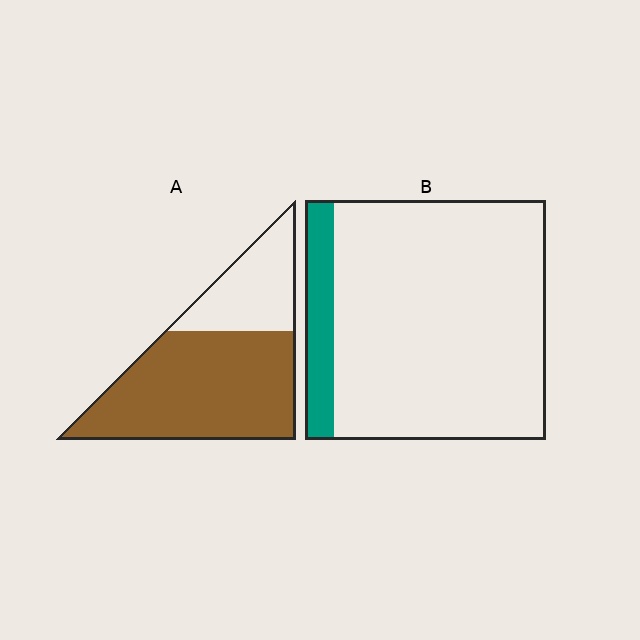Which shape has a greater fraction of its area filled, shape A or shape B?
Shape A.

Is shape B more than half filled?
No.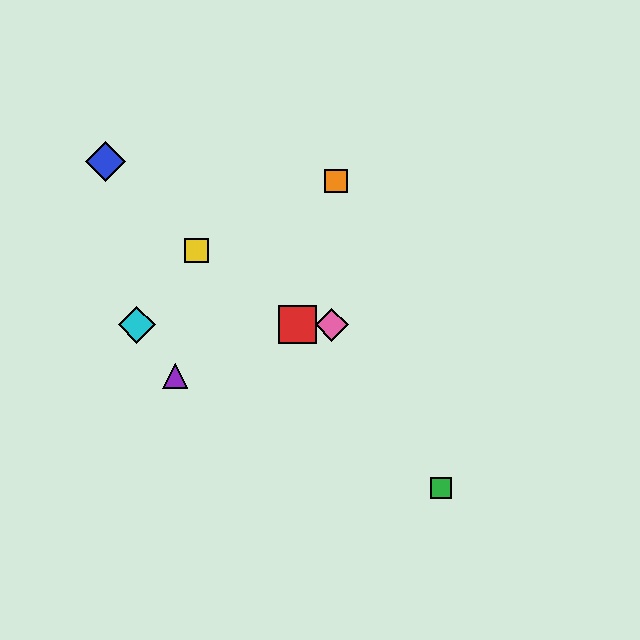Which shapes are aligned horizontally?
The red square, the cyan diamond, the pink diamond are aligned horizontally.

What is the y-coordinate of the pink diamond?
The pink diamond is at y≈325.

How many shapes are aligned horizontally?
3 shapes (the red square, the cyan diamond, the pink diamond) are aligned horizontally.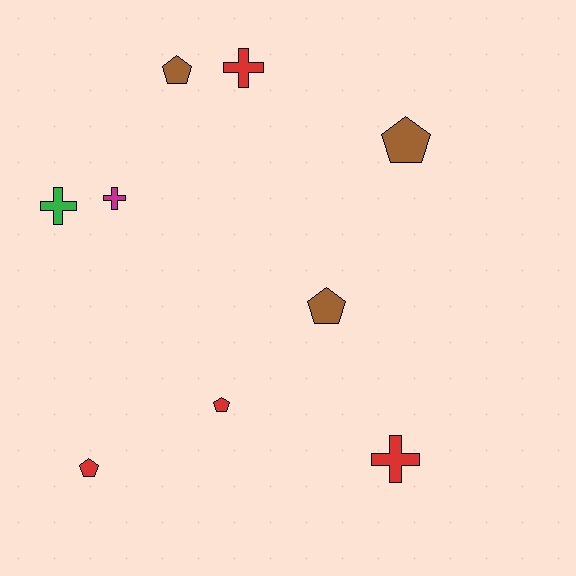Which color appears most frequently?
Red, with 4 objects.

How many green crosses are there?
There is 1 green cross.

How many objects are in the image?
There are 9 objects.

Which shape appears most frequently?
Pentagon, with 5 objects.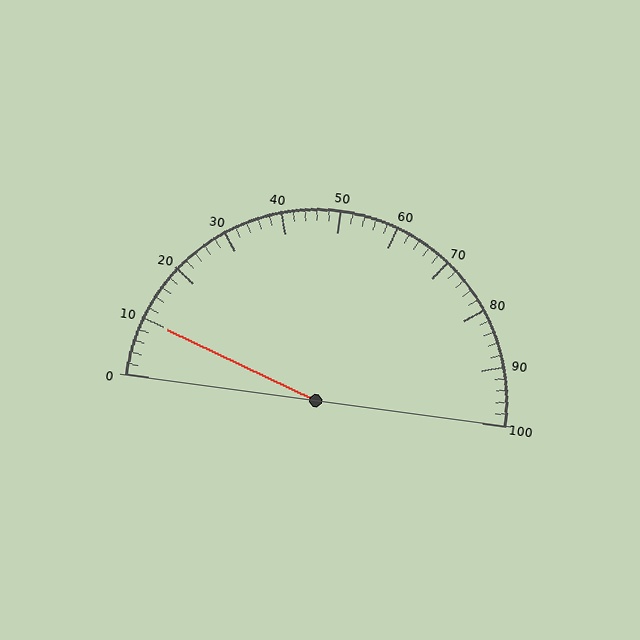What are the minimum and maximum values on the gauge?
The gauge ranges from 0 to 100.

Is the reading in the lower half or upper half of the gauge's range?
The reading is in the lower half of the range (0 to 100).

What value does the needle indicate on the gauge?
The needle indicates approximately 10.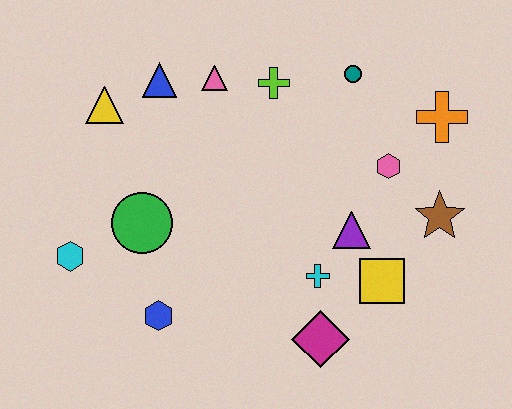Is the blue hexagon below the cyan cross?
Yes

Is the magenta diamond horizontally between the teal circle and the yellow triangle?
Yes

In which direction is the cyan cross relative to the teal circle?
The cyan cross is below the teal circle.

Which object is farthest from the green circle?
The orange cross is farthest from the green circle.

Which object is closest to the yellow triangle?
The blue triangle is closest to the yellow triangle.